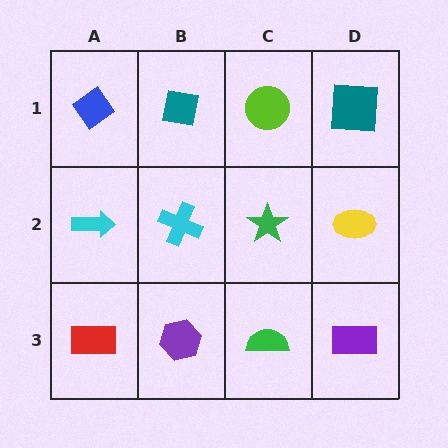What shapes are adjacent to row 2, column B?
A teal square (row 1, column B), a purple hexagon (row 3, column B), a cyan arrow (row 2, column A), a green star (row 2, column C).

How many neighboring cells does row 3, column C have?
3.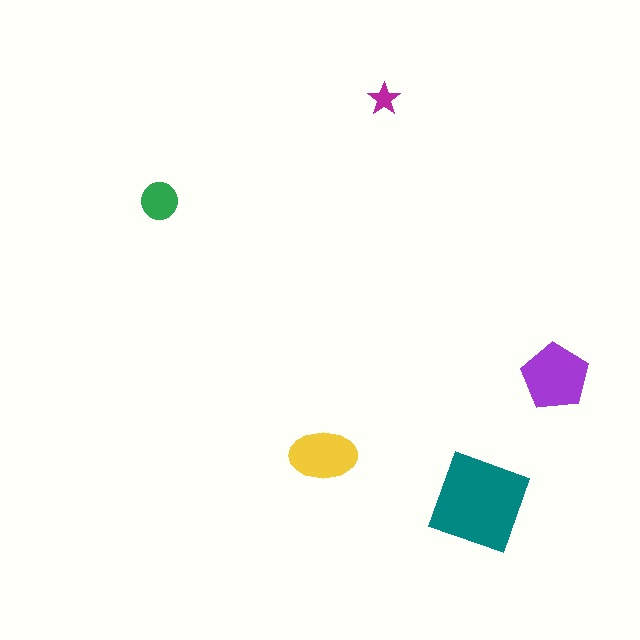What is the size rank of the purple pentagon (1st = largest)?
2nd.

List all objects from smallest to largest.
The magenta star, the green circle, the yellow ellipse, the purple pentagon, the teal square.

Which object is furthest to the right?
The purple pentagon is rightmost.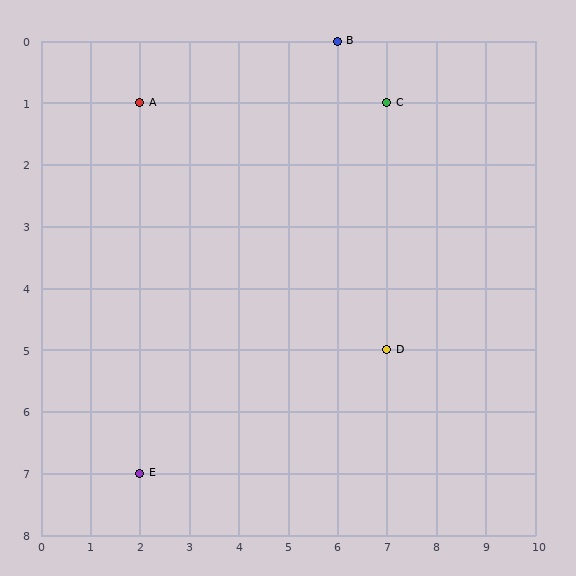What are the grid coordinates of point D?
Point D is at grid coordinates (7, 5).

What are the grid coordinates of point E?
Point E is at grid coordinates (2, 7).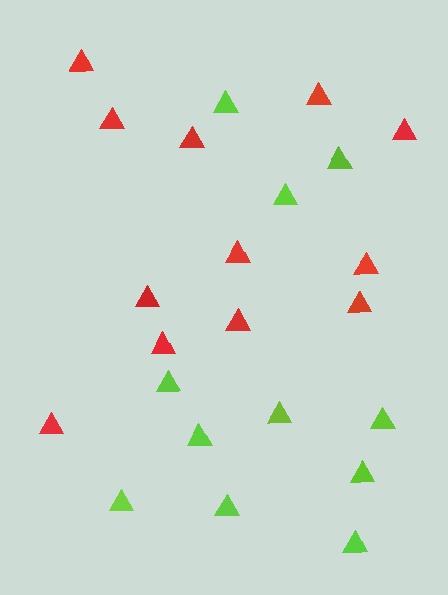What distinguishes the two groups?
There are 2 groups: one group of lime triangles (11) and one group of red triangles (12).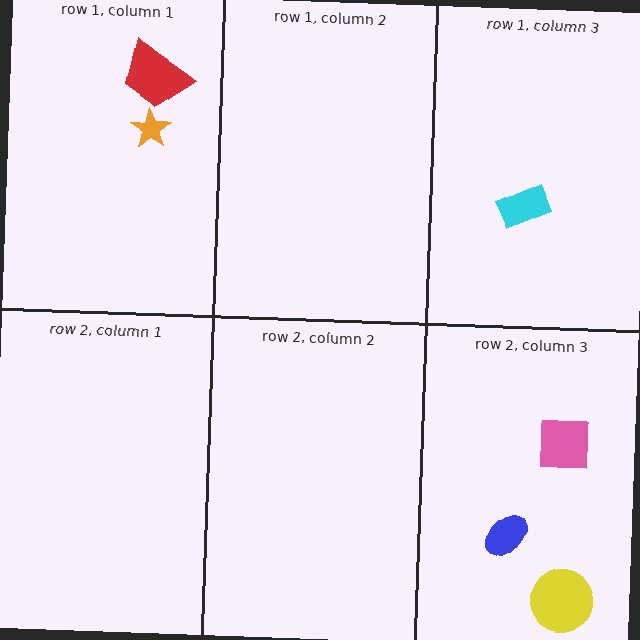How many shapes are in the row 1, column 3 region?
1.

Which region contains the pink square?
The row 2, column 3 region.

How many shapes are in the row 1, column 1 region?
2.